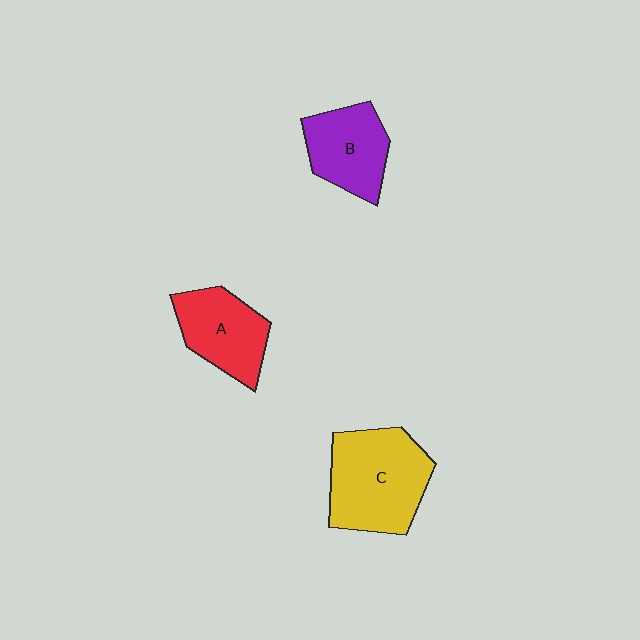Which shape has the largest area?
Shape C (yellow).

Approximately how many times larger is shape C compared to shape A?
Approximately 1.4 times.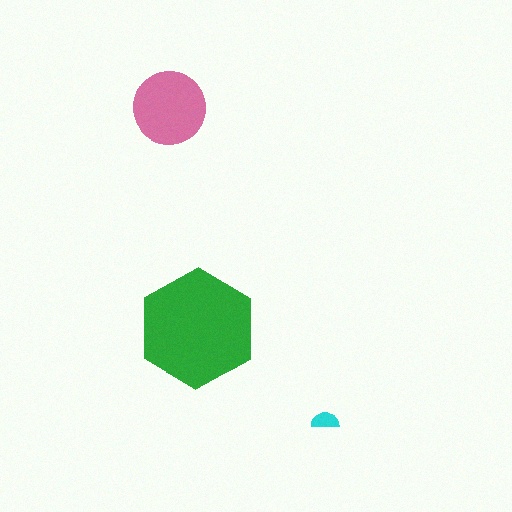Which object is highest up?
The pink circle is topmost.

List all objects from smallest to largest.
The cyan semicircle, the pink circle, the green hexagon.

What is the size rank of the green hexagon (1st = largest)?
1st.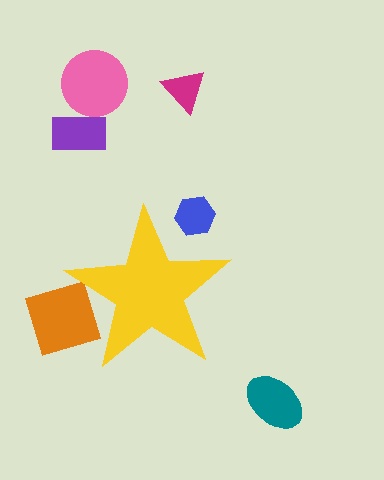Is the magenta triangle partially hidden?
No, the magenta triangle is fully visible.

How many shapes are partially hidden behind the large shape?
2 shapes are partially hidden.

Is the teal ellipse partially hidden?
No, the teal ellipse is fully visible.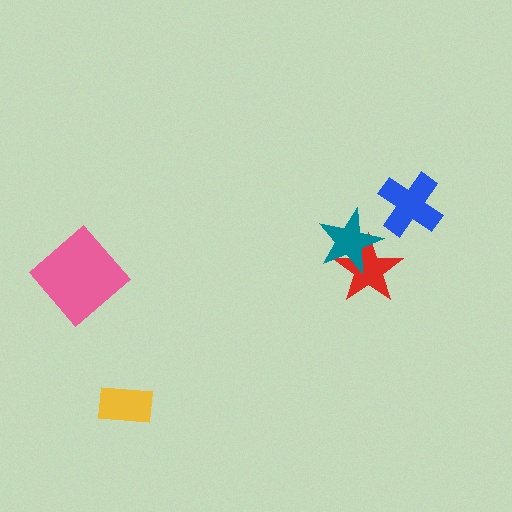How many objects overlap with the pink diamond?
0 objects overlap with the pink diamond.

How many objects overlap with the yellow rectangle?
0 objects overlap with the yellow rectangle.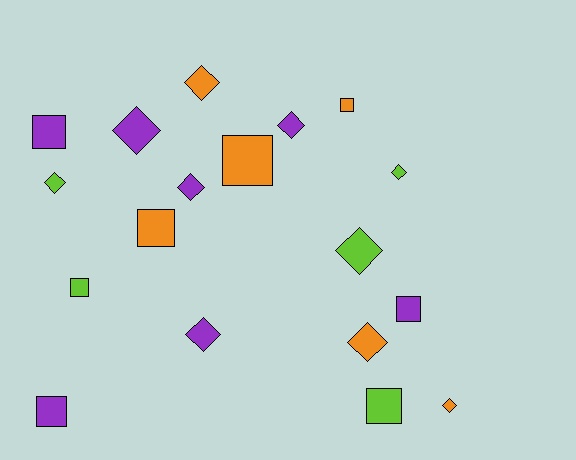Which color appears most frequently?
Purple, with 7 objects.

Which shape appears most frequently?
Diamond, with 10 objects.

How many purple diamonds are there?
There are 4 purple diamonds.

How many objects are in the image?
There are 18 objects.